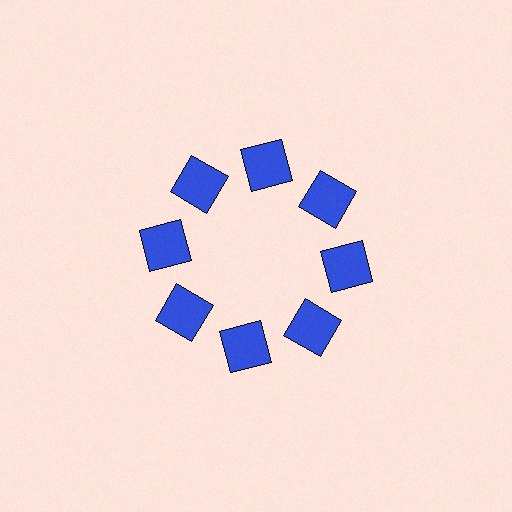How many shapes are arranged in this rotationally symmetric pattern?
There are 8 shapes, arranged in 8 groups of 1.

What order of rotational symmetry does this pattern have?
This pattern has 8-fold rotational symmetry.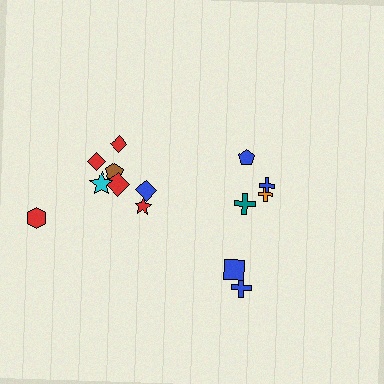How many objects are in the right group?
There are 6 objects.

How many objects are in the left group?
There are 8 objects.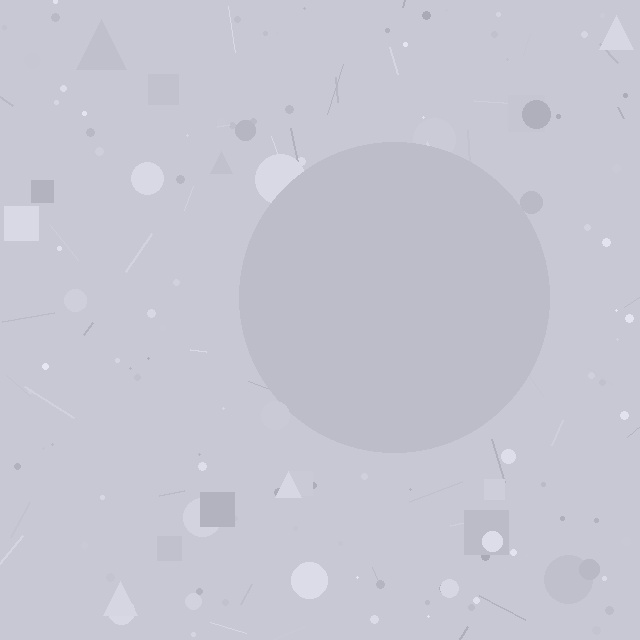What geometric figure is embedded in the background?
A circle is embedded in the background.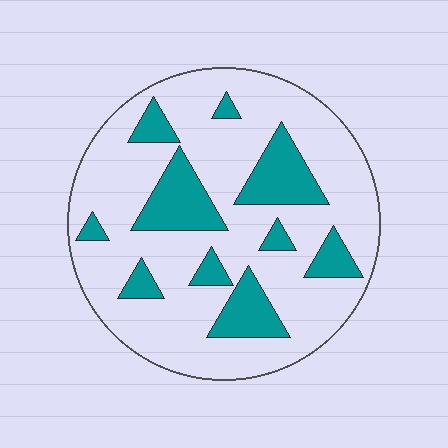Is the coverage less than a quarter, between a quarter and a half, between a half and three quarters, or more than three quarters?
Less than a quarter.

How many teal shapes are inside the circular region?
10.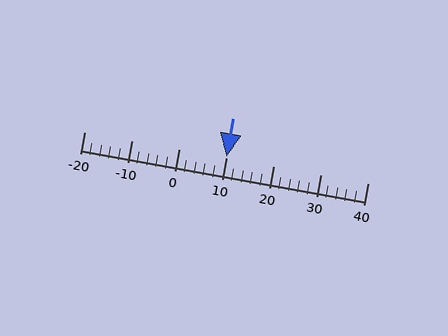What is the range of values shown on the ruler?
The ruler shows values from -20 to 40.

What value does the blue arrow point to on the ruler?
The blue arrow points to approximately 10.